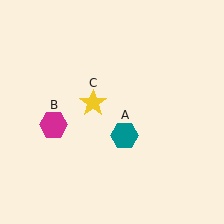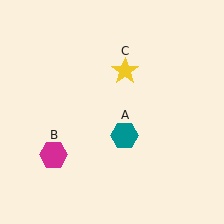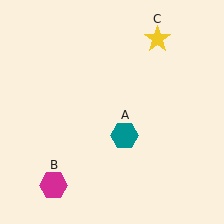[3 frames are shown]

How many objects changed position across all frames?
2 objects changed position: magenta hexagon (object B), yellow star (object C).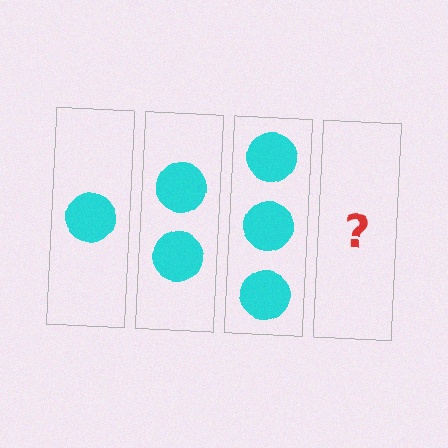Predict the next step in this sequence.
The next step is 4 circles.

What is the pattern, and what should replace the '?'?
The pattern is that each step adds one more circle. The '?' should be 4 circles.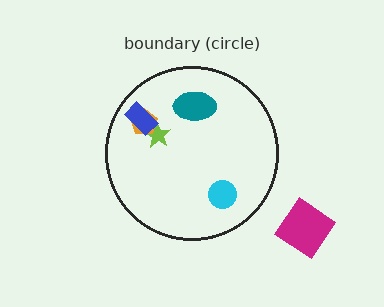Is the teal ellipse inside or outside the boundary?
Inside.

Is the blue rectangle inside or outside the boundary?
Inside.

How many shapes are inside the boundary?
5 inside, 1 outside.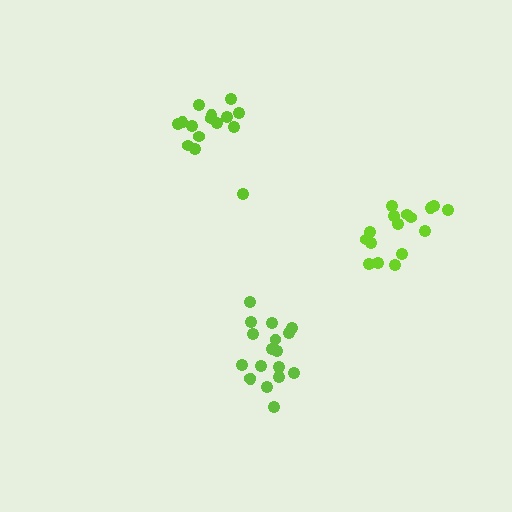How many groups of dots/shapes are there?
There are 3 groups.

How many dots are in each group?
Group 1: 16 dots, Group 2: 15 dots, Group 3: 18 dots (49 total).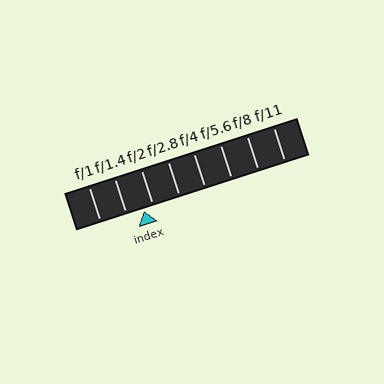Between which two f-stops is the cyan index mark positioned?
The index mark is between f/1.4 and f/2.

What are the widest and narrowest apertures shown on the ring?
The widest aperture shown is f/1 and the narrowest is f/11.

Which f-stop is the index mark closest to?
The index mark is closest to f/2.